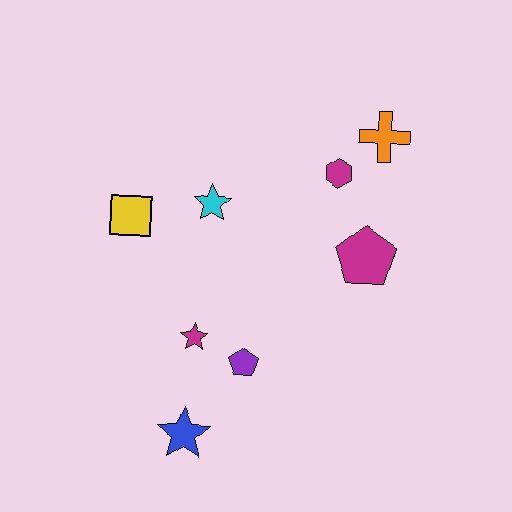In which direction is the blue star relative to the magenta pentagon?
The blue star is below the magenta pentagon.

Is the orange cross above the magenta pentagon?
Yes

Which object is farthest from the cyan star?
The blue star is farthest from the cyan star.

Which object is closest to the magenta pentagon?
The magenta hexagon is closest to the magenta pentagon.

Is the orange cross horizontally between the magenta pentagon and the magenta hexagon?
No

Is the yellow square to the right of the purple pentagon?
No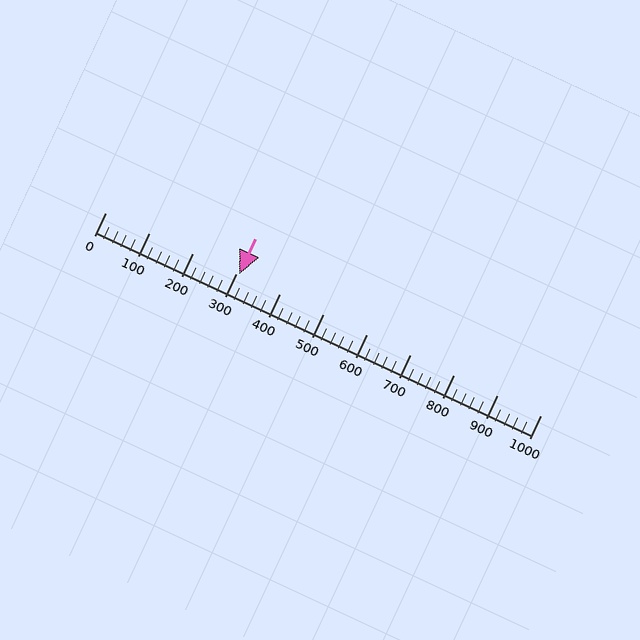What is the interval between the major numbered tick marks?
The major tick marks are spaced 100 units apart.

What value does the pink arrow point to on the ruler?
The pink arrow points to approximately 307.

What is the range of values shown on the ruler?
The ruler shows values from 0 to 1000.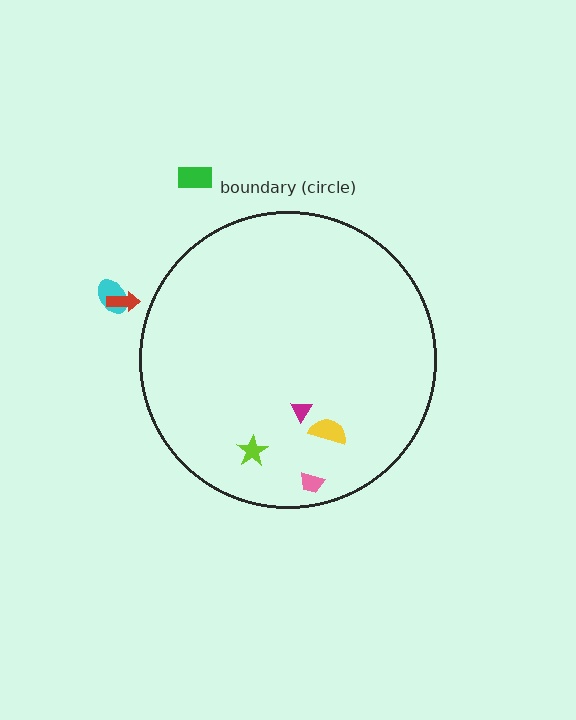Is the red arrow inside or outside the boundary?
Outside.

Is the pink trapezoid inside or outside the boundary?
Inside.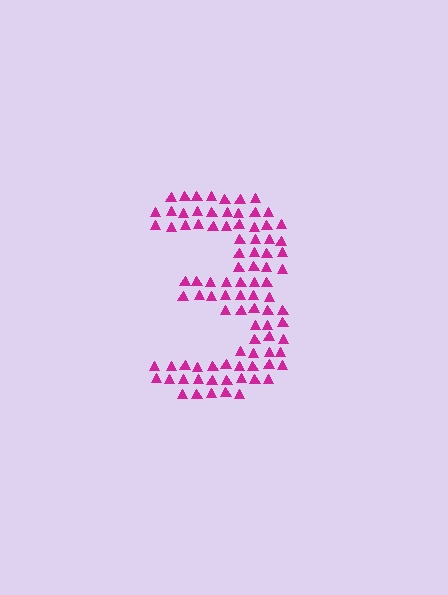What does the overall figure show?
The overall figure shows the digit 3.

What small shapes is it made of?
It is made of small triangles.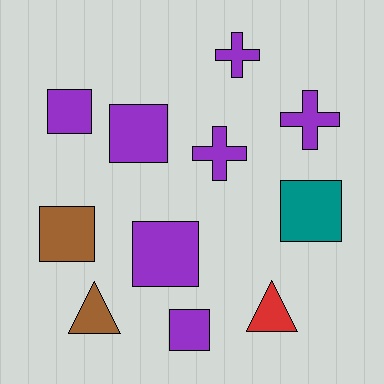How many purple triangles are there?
There are no purple triangles.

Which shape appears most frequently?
Square, with 6 objects.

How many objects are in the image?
There are 11 objects.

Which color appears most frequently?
Purple, with 7 objects.